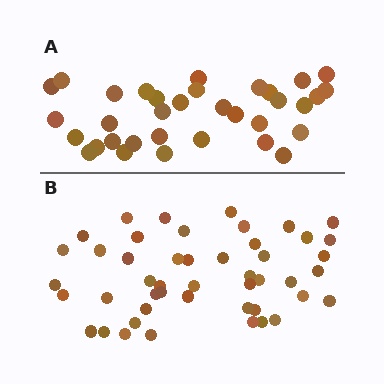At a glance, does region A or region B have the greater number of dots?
Region B (the bottom region) has more dots.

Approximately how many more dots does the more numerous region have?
Region B has approximately 15 more dots than region A.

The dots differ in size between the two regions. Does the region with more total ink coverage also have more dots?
No. Region A has more total ink coverage because its dots are larger, but region B actually contains more individual dots. Total area can be misleading — the number of items is what matters here.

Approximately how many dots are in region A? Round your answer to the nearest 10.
About 30 dots. (The exact count is 34, which rounds to 30.)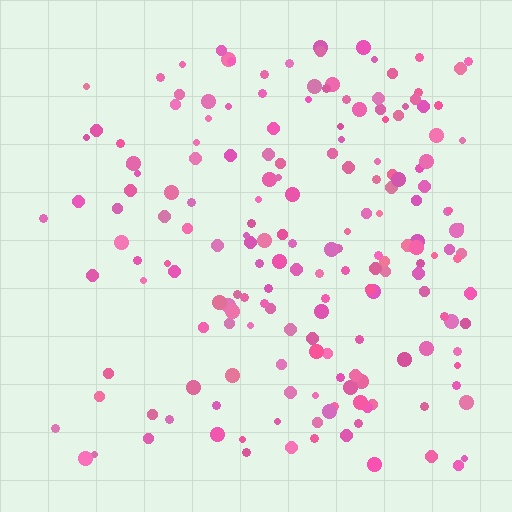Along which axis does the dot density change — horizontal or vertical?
Horizontal.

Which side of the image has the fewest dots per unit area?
The left.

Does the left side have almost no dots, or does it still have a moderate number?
Still a moderate number, just noticeably fewer than the right.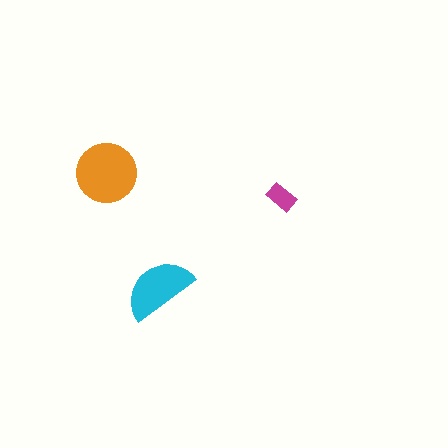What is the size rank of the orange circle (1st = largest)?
1st.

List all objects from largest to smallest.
The orange circle, the cyan semicircle, the magenta rectangle.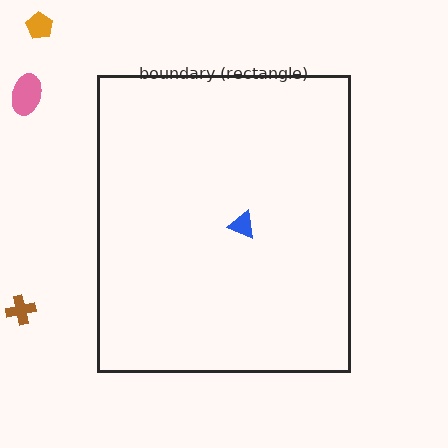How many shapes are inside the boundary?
1 inside, 3 outside.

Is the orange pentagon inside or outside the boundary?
Outside.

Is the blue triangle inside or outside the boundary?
Inside.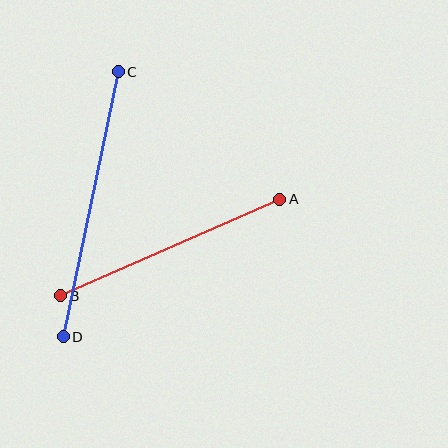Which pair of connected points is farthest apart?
Points C and D are farthest apart.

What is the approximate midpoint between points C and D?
The midpoint is at approximately (91, 204) pixels.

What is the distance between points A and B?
The distance is approximately 239 pixels.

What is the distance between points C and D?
The distance is approximately 271 pixels.